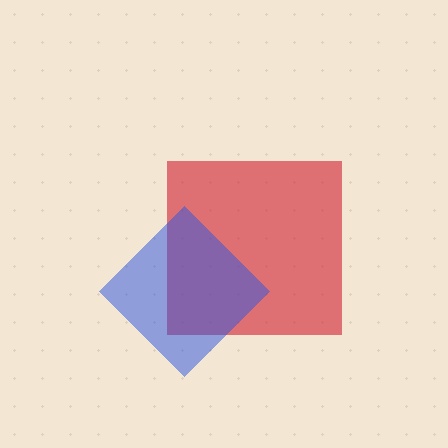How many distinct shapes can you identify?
There are 2 distinct shapes: a red square, a blue diamond.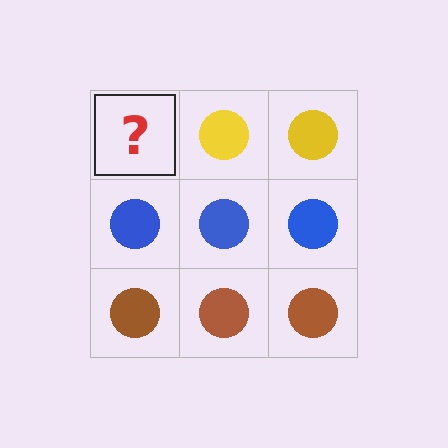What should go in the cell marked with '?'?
The missing cell should contain a yellow circle.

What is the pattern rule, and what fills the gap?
The rule is that each row has a consistent color. The gap should be filled with a yellow circle.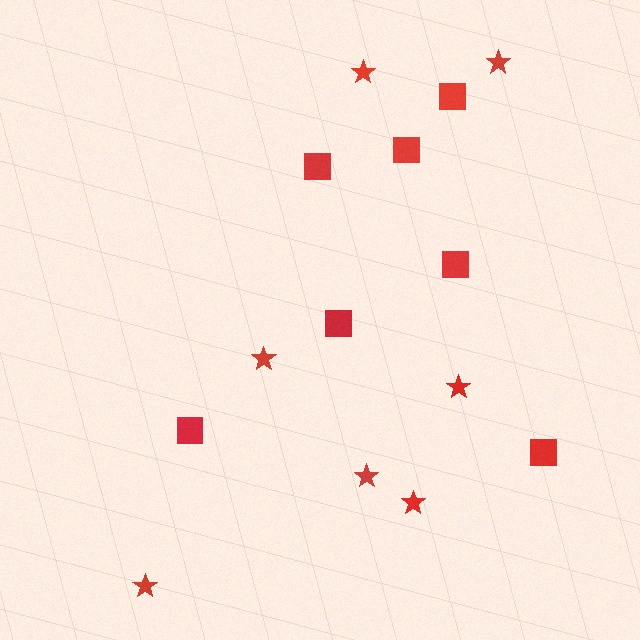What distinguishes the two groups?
There are 2 groups: one group of squares (7) and one group of stars (7).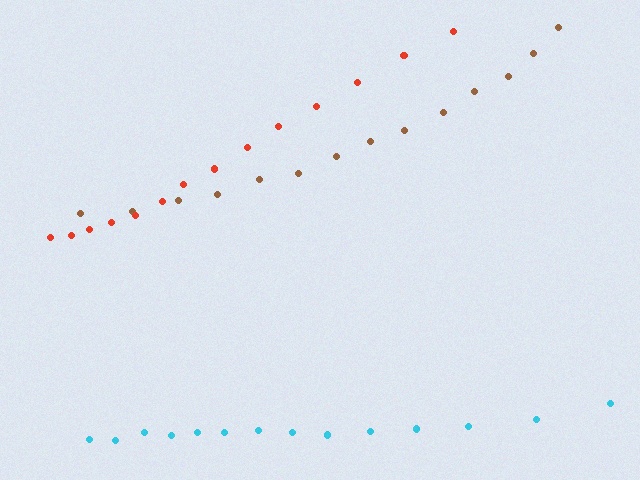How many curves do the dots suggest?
There are 3 distinct paths.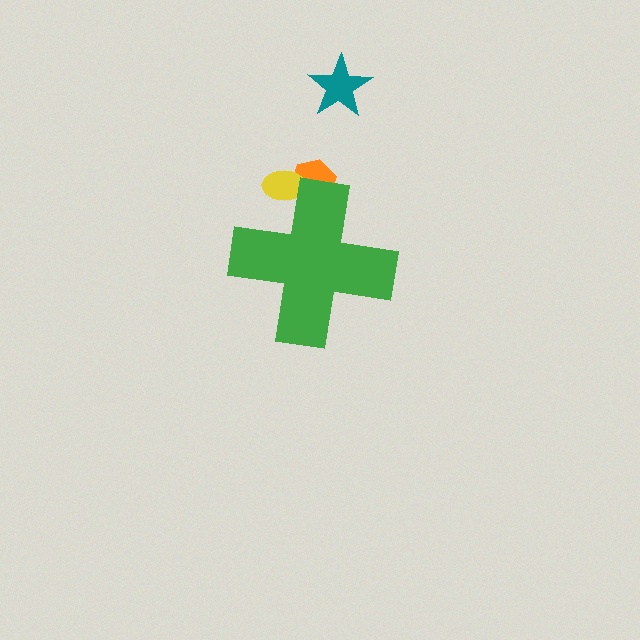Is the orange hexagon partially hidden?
Yes, the orange hexagon is partially hidden behind the green cross.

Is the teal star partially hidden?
No, the teal star is fully visible.